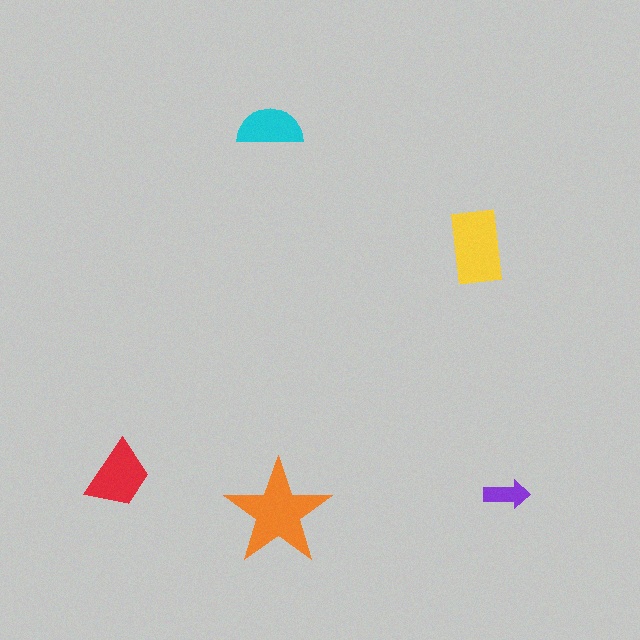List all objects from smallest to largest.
The purple arrow, the cyan semicircle, the red trapezoid, the yellow rectangle, the orange star.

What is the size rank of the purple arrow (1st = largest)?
5th.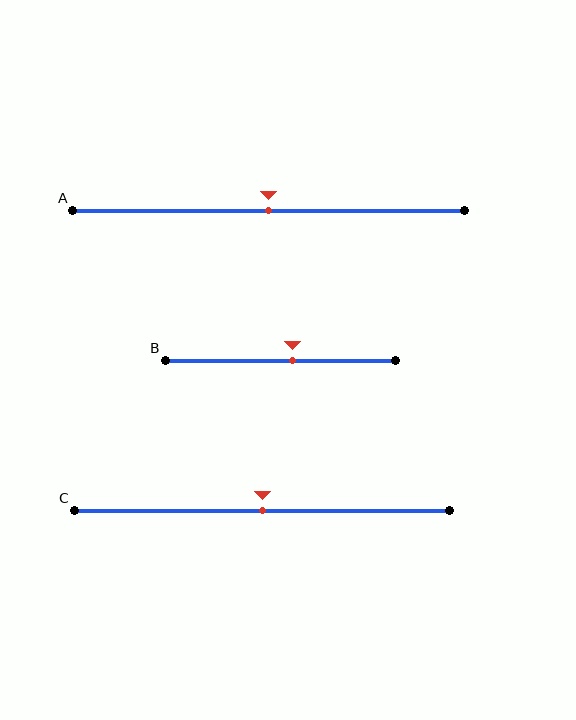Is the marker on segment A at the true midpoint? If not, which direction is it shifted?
Yes, the marker on segment A is at the true midpoint.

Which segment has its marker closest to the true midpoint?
Segment A has its marker closest to the true midpoint.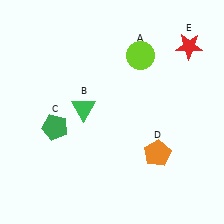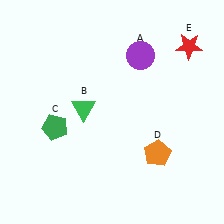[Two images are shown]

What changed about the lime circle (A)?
In Image 1, A is lime. In Image 2, it changed to purple.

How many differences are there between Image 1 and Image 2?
There is 1 difference between the two images.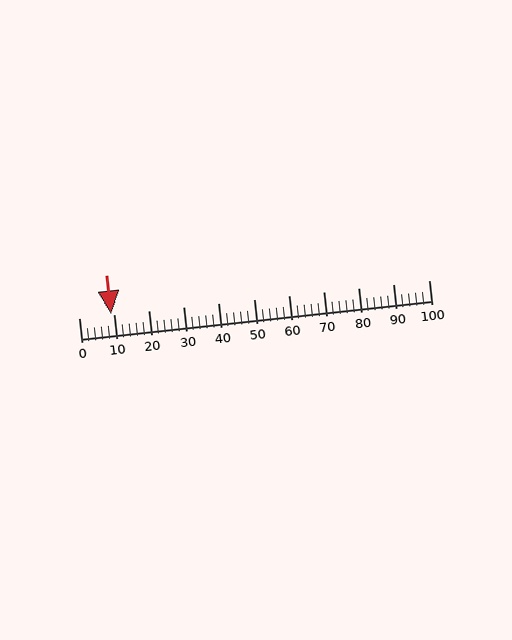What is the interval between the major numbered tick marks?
The major tick marks are spaced 10 units apart.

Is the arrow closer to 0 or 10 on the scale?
The arrow is closer to 10.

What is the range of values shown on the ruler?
The ruler shows values from 0 to 100.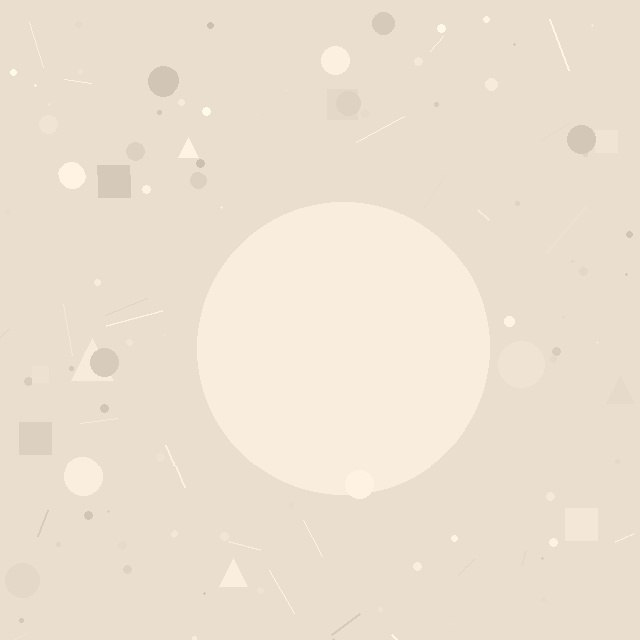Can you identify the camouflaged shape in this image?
The camouflaged shape is a circle.